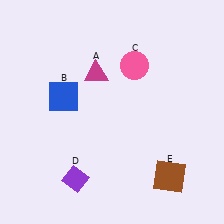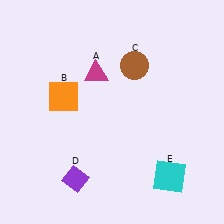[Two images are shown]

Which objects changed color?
B changed from blue to orange. C changed from pink to brown. E changed from brown to cyan.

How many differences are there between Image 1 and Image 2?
There are 3 differences between the two images.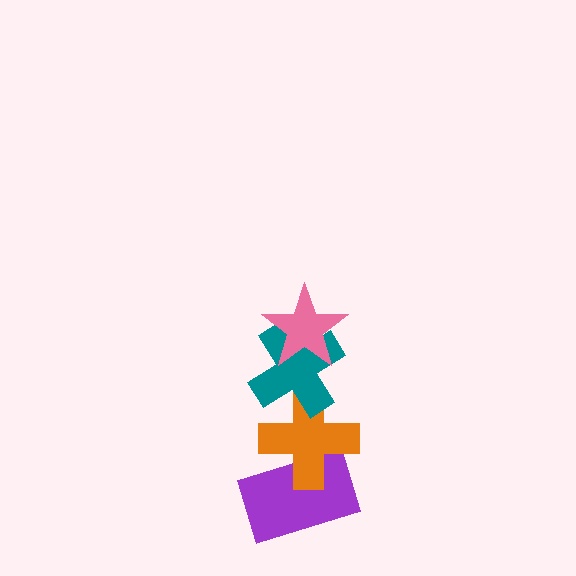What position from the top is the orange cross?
The orange cross is 3rd from the top.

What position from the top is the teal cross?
The teal cross is 2nd from the top.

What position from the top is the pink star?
The pink star is 1st from the top.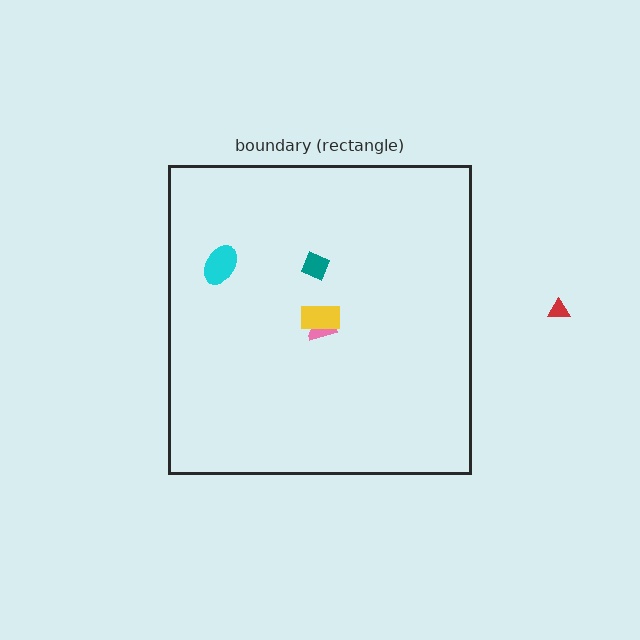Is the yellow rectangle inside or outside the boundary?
Inside.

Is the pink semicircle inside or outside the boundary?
Inside.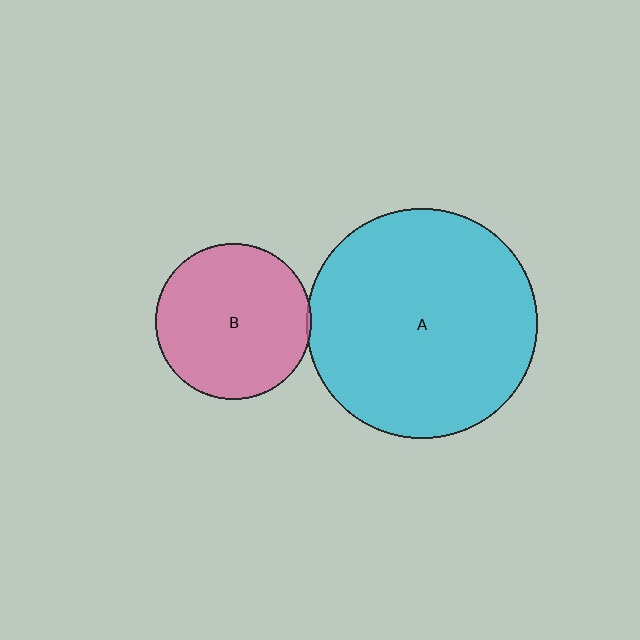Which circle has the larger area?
Circle A (cyan).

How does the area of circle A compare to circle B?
Approximately 2.2 times.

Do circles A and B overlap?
Yes.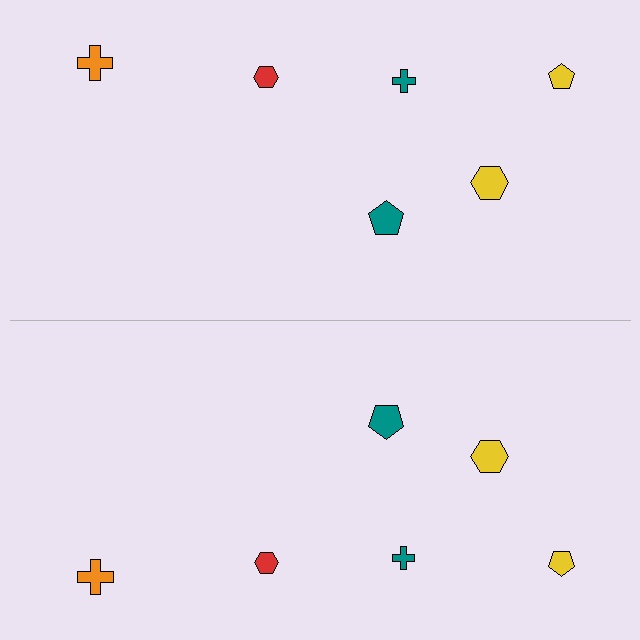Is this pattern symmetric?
Yes, this pattern has bilateral (reflection) symmetry.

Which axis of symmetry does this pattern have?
The pattern has a horizontal axis of symmetry running through the center of the image.